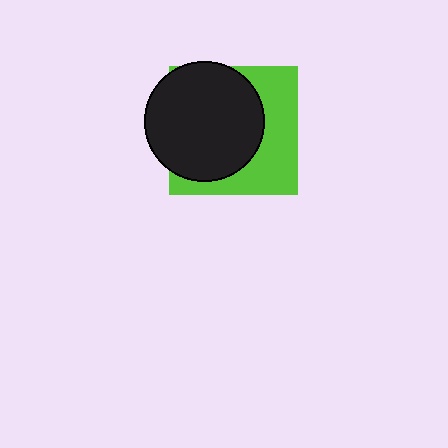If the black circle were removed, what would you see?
You would see the complete lime square.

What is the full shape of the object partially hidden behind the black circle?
The partially hidden object is a lime square.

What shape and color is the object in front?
The object in front is a black circle.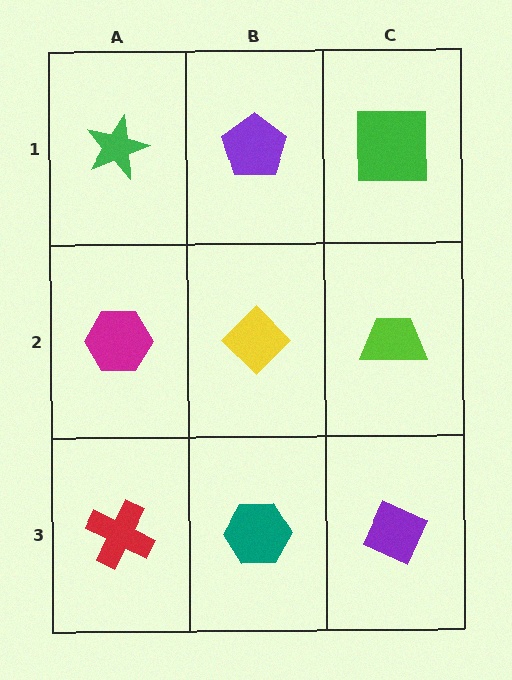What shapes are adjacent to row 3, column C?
A lime trapezoid (row 2, column C), a teal hexagon (row 3, column B).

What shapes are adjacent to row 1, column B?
A yellow diamond (row 2, column B), a green star (row 1, column A), a green square (row 1, column C).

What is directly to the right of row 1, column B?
A green square.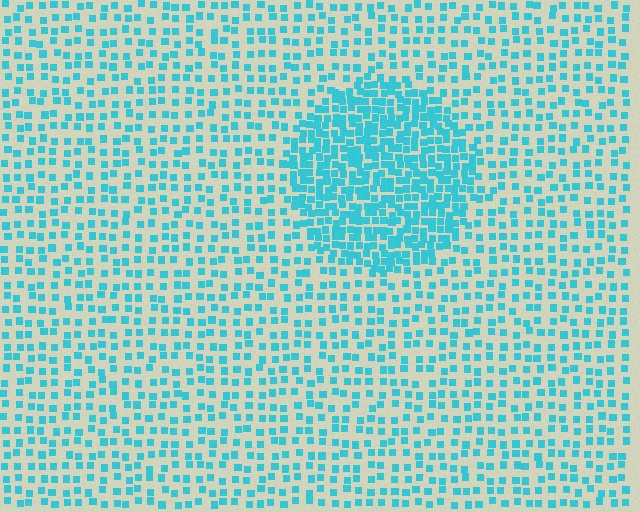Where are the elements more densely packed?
The elements are more densely packed inside the circle boundary.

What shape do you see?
I see a circle.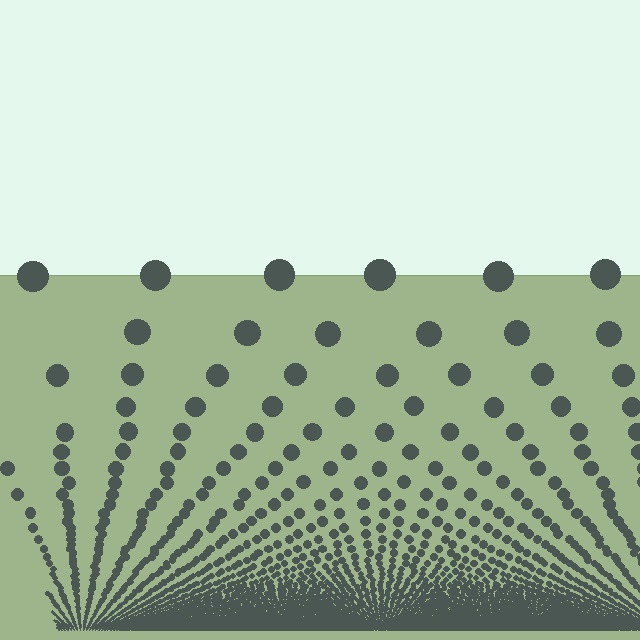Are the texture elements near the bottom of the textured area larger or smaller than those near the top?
Smaller. The gradient is inverted — elements near the bottom are smaller and denser.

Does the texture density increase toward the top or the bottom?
Density increases toward the bottom.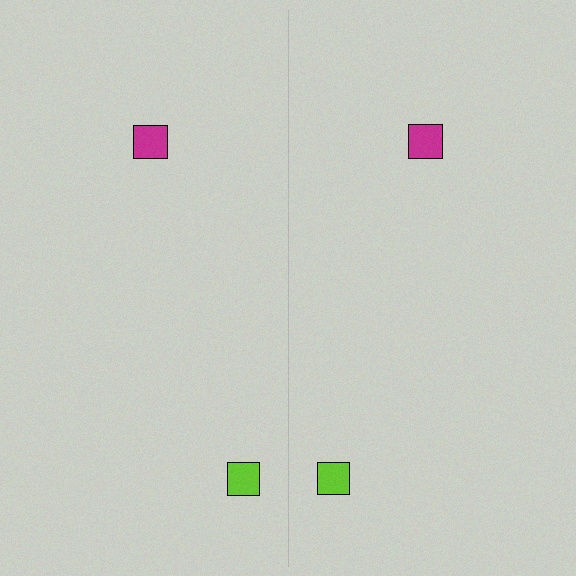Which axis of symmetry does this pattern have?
The pattern has a vertical axis of symmetry running through the center of the image.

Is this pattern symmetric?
Yes, this pattern has bilateral (reflection) symmetry.